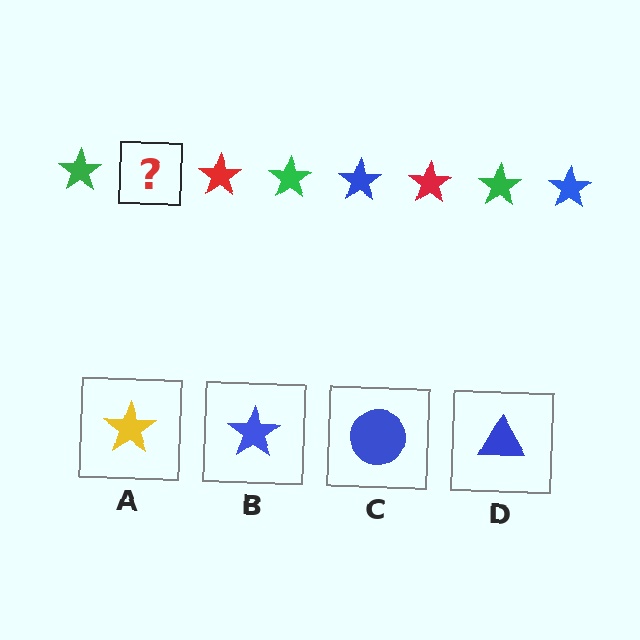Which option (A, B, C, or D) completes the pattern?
B.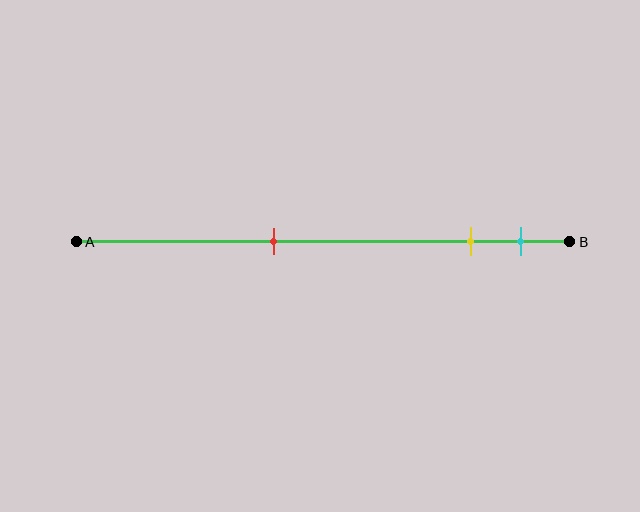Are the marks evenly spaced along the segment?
No, the marks are not evenly spaced.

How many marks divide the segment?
There are 3 marks dividing the segment.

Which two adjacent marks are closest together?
The yellow and cyan marks are the closest adjacent pair.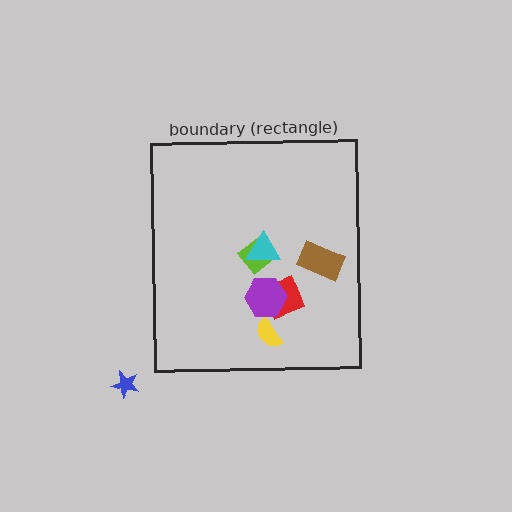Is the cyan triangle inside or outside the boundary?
Inside.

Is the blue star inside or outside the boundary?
Outside.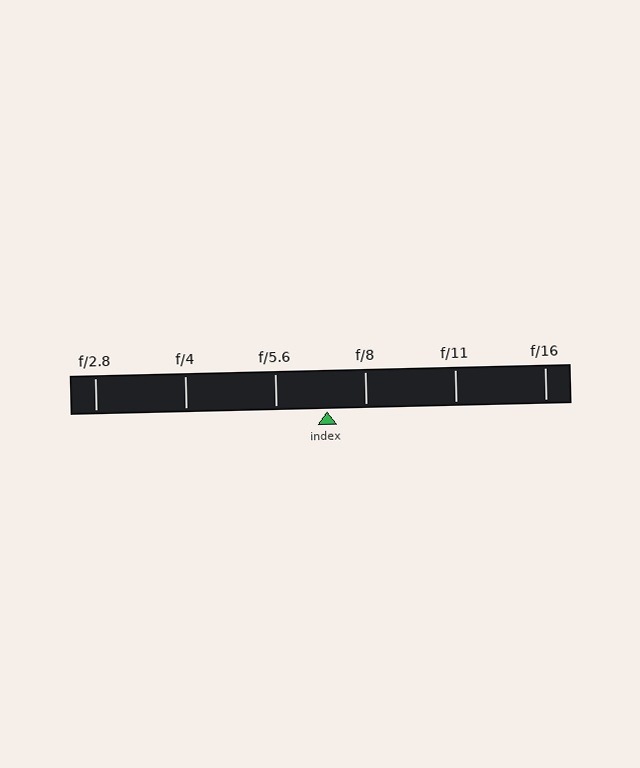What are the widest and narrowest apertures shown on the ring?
The widest aperture shown is f/2.8 and the narrowest is f/16.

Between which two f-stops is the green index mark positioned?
The index mark is between f/5.6 and f/8.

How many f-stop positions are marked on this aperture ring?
There are 6 f-stop positions marked.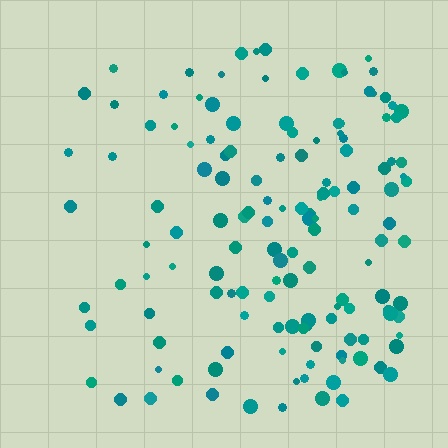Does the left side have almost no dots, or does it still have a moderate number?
Still a moderate number, just noticeably fewer than the right.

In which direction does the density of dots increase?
From left to right, with the right side densest.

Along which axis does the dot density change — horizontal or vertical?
Horizontal.